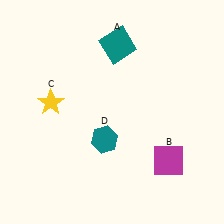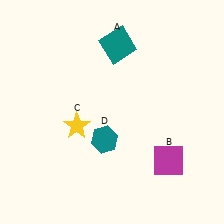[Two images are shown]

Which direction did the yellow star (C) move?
The yellow star (C) moved right.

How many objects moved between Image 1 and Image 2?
1 object moved between the two images.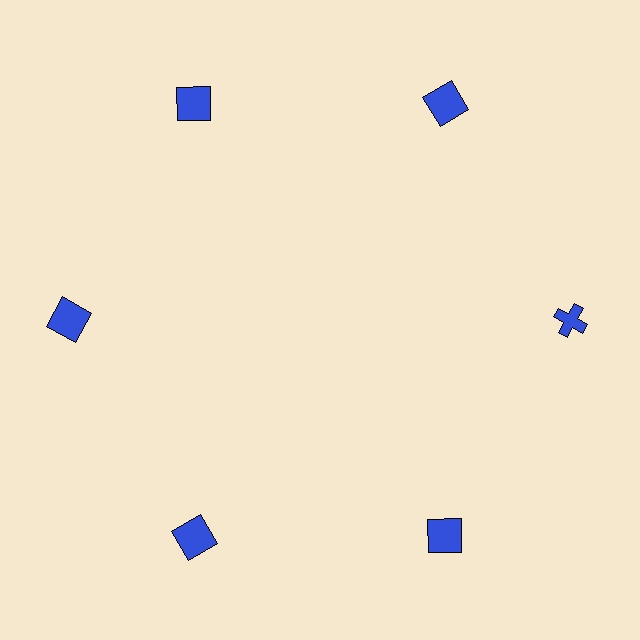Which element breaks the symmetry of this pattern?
The blue cross at roughly the 3 o'clock position breaks the symmetry. All other shapes are blue squares.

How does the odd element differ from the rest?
It has a different shape: cross instead of square.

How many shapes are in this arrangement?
There are 6 shapes arranged in a ring pattern.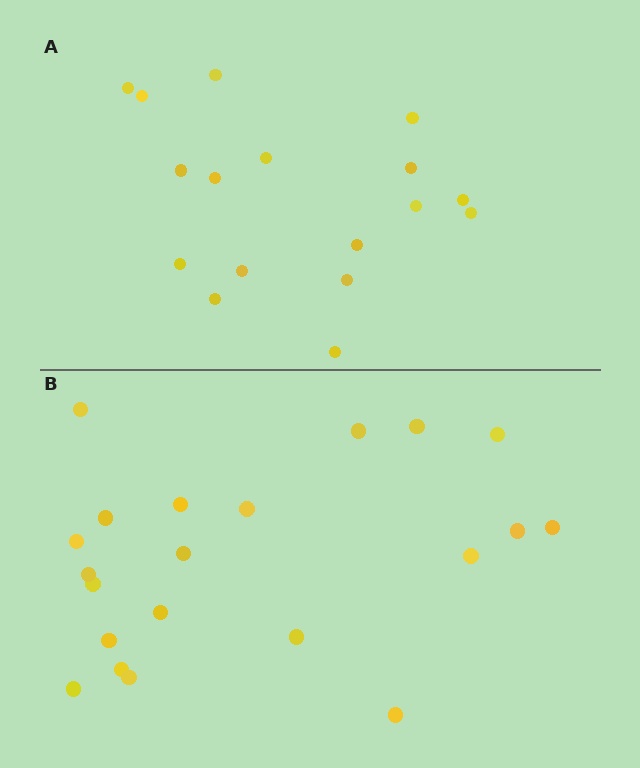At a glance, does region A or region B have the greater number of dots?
Region B (the bottom region) has more dots.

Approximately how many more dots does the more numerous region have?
Region B has about 4 more dots than region A.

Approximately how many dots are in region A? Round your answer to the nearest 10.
About 20 dots. (The exact count is 17, which rounds to 20.)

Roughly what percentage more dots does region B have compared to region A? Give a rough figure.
About 25% more.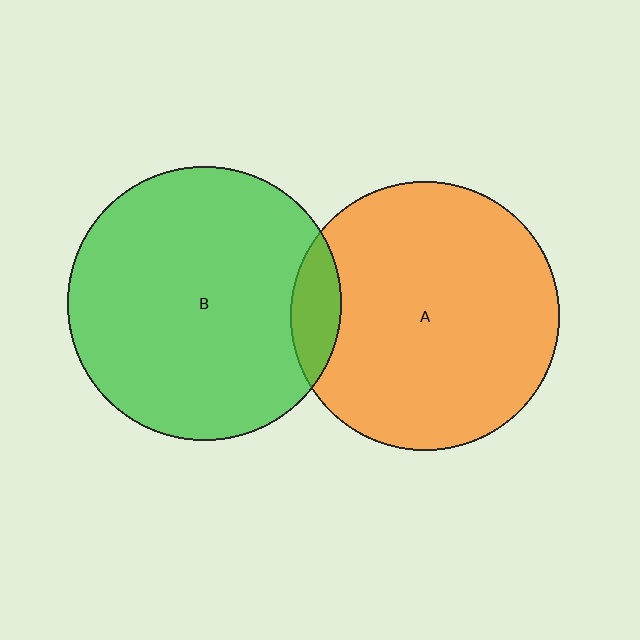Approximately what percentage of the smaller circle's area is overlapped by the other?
Approximately 10%.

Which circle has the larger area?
Circle B (green).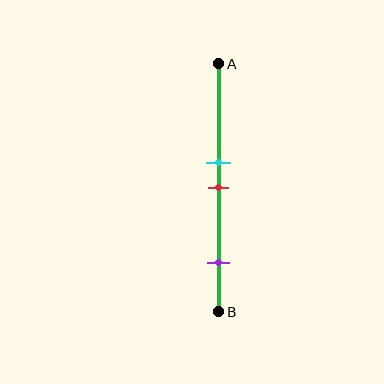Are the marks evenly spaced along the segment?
No, the marks are not evenly spaced.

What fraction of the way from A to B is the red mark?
The red mark is approximately 50% (0.5) of the way from A to B.